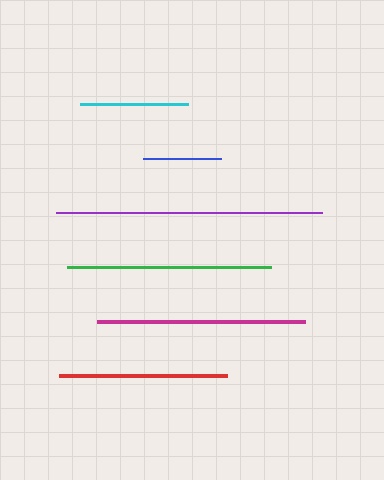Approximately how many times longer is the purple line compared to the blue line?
The purple line is approximately 3.4 times the length of the blue line.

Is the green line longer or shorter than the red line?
The green line is longer than the red line.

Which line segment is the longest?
The purple line is the longest at approximately 267 pixels.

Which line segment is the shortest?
The blue line is the shortest at approximately 78 pixels.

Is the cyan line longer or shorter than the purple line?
The purple line is longer than the cyan line.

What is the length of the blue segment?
The blue segment is approximately 78 pixels long.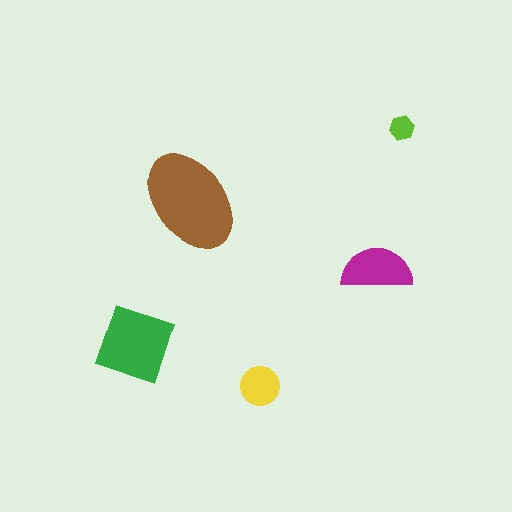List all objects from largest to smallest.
The brown ellipse, the green square, the magenta semicircle, the yellow circle, the lime hexagon.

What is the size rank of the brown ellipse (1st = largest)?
1st.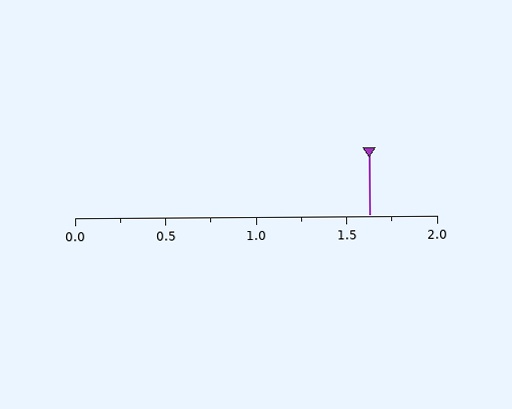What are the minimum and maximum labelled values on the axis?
The axis runs from 0.0 to 2.0.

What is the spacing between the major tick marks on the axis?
The major ticks are spaced 0.5 apart.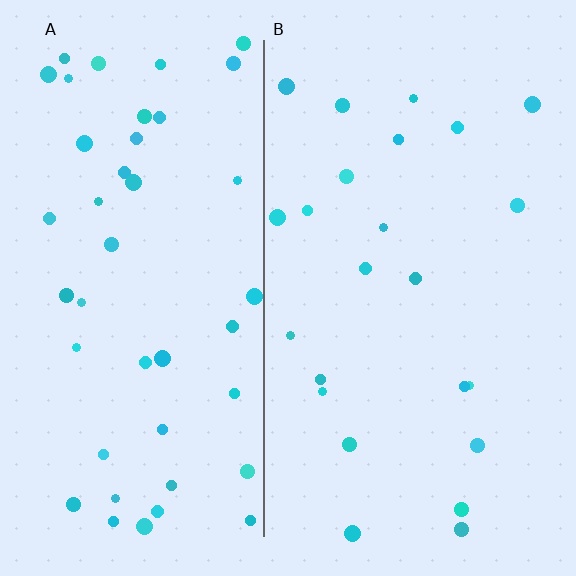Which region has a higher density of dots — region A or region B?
A (the left).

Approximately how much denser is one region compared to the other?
Approximately 1.9× — region A over region B.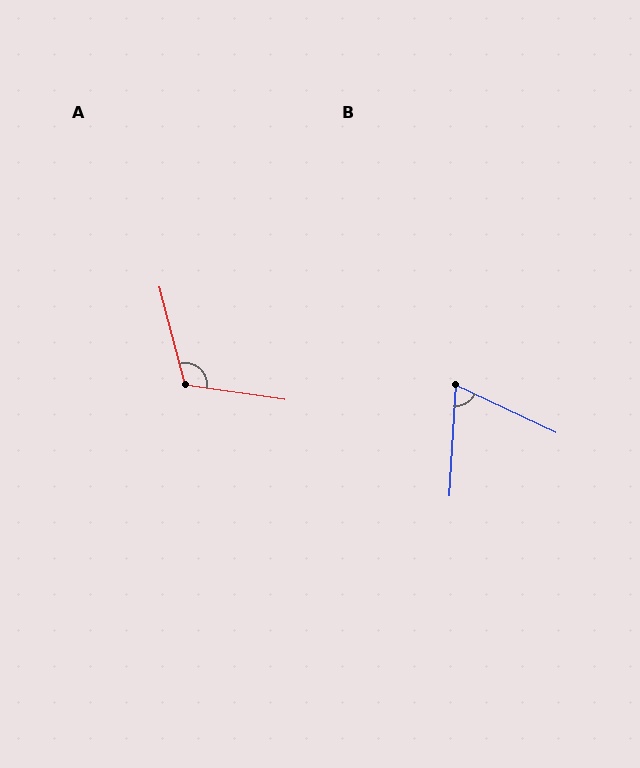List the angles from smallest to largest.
B (68°), A (113°).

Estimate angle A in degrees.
Approximately 113 degrees.